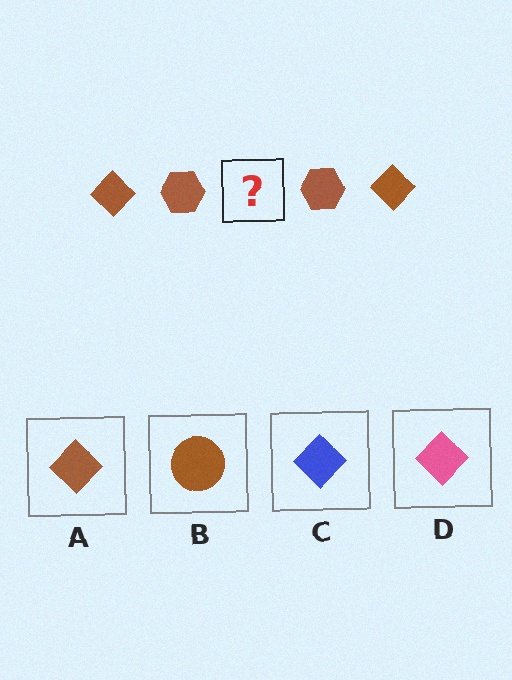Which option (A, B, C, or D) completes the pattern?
A.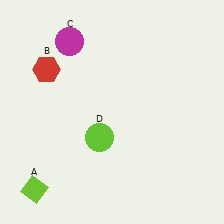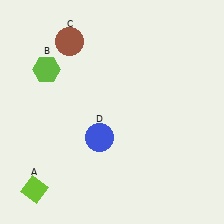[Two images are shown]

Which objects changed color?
B changed from red to lime. C changed from magenta to brown. D changed from lime to blue.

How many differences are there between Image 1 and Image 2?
There are 3 differences between the two images.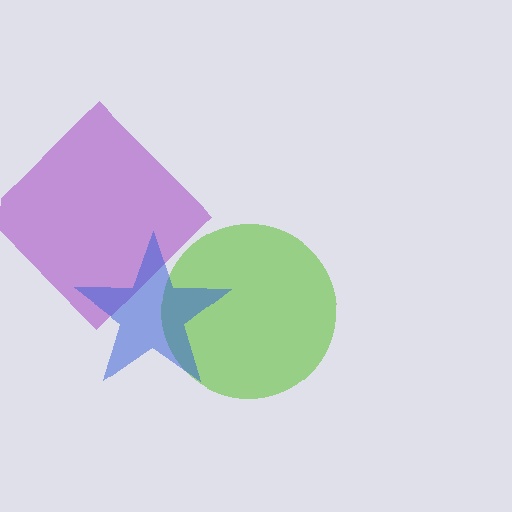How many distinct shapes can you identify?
There are 3 distinct shapes: a lime circle, a purple diamond, a blue star.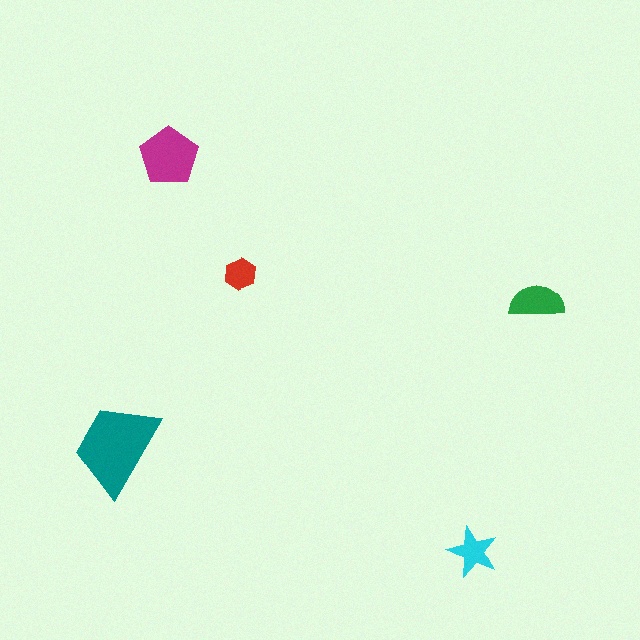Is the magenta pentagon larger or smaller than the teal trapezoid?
Smaller.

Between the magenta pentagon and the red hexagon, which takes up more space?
The magenta pentagon.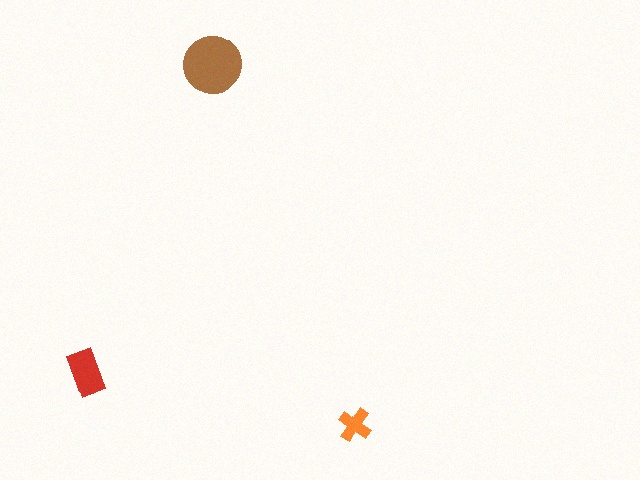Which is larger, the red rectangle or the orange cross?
The red rectangle.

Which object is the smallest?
The orange cross.